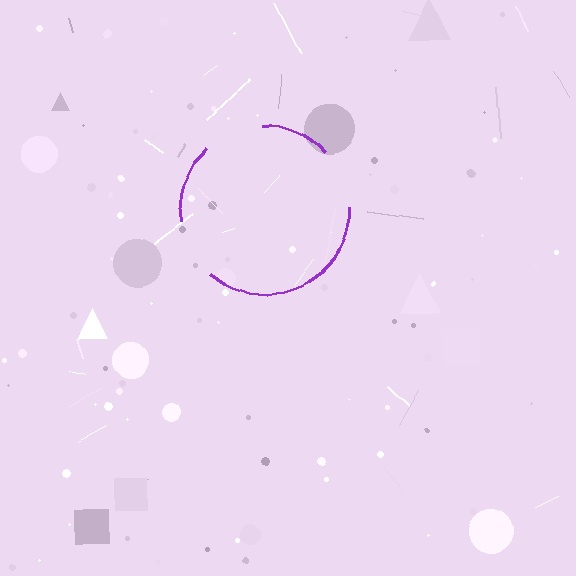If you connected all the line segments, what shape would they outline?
They would outline a circle.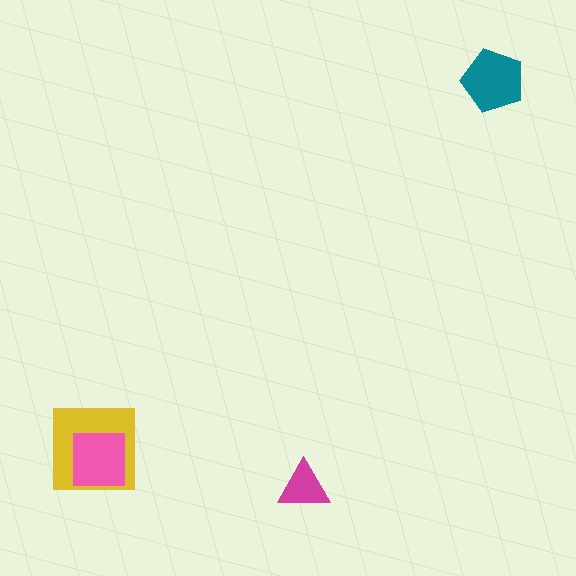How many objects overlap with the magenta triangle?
0 objects overlap with the magenta triangle.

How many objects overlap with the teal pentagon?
0 objects overlap with the teal pentagon.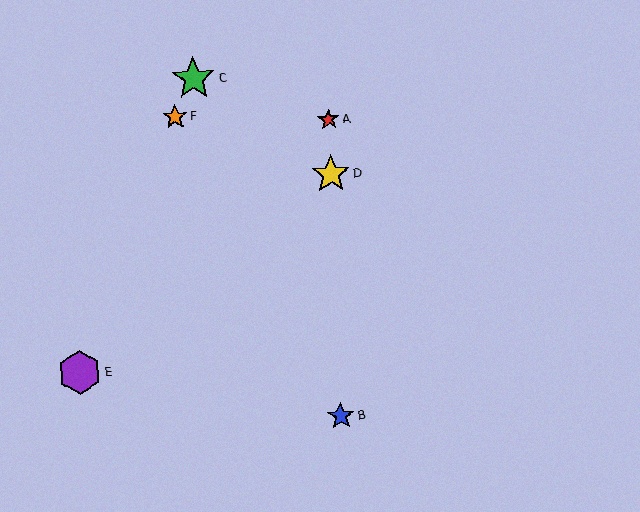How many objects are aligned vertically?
3 objects (A, B, D) are aligned vertically.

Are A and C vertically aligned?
No, A is at x≈328 and C is at x≈194.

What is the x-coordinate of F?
Object F is at x≈175.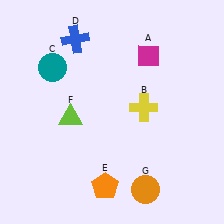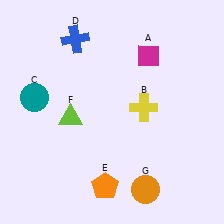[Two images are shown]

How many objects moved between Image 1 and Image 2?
1 object moved between the two images.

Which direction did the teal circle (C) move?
The teal circle (C) moved down.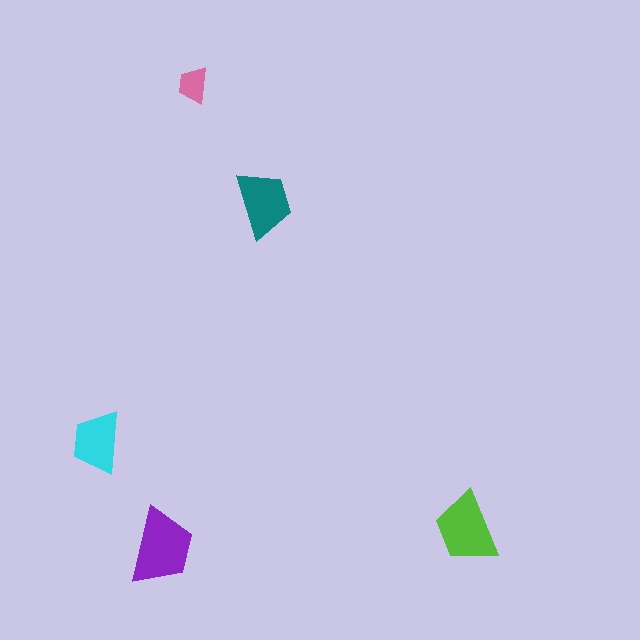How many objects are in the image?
There are 5 objects in the image.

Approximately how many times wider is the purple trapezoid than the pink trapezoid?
About 2 times wider.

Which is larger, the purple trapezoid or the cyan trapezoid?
The purple one.